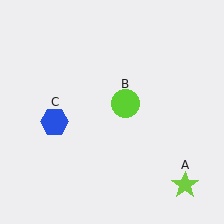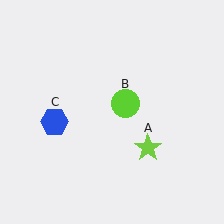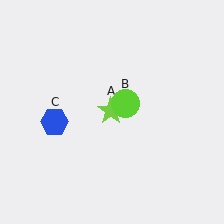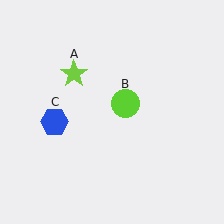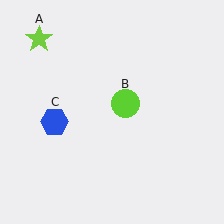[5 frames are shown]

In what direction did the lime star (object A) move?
The lime star (object A) moved up and to the left.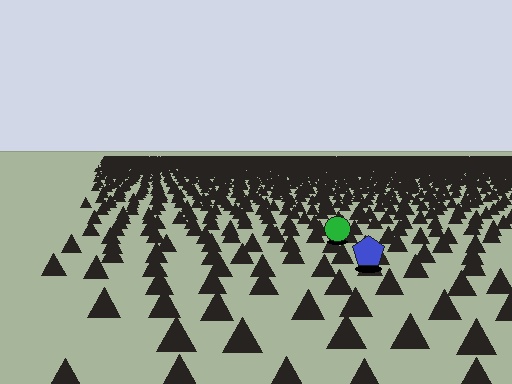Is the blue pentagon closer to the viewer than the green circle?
Yes. The blue pentagon is closer — you can tell from the texture gradient: the ground texture is coarser near it.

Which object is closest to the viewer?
The blue pentagon is closest. The texture marks near it are larger and more spread out.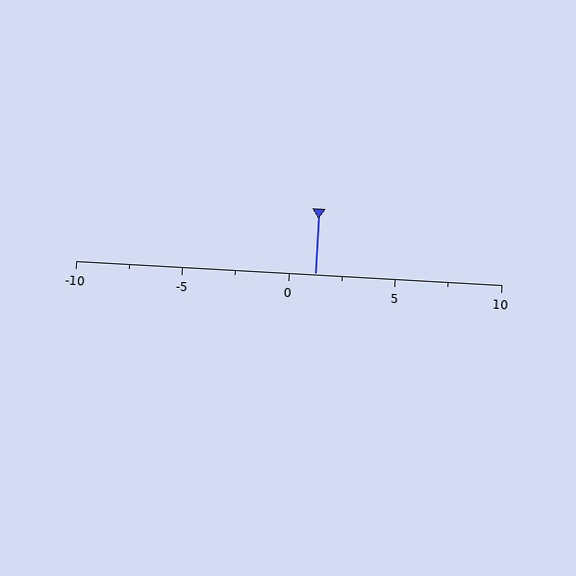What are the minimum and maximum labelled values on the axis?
The axis runs from -10 to 10.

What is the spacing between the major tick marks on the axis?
The major ticks are spaced 5 apart.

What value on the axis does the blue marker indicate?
The marker indicates approximately 1.2.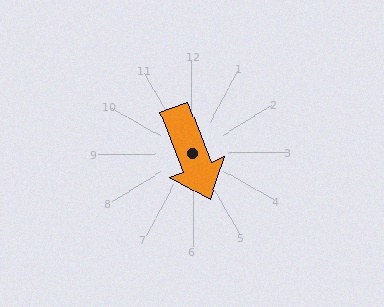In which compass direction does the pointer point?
South.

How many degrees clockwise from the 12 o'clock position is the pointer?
Approximately 159 degrees.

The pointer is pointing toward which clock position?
Roughly 5 o'clock.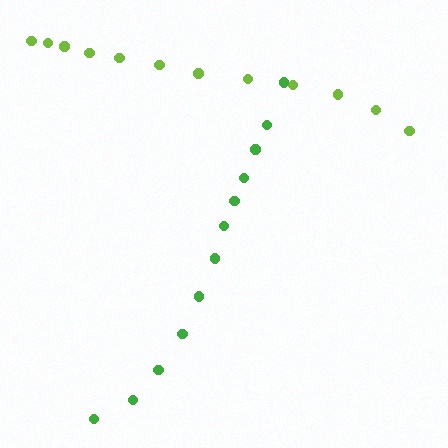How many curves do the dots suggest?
There are 2 distinct paths.